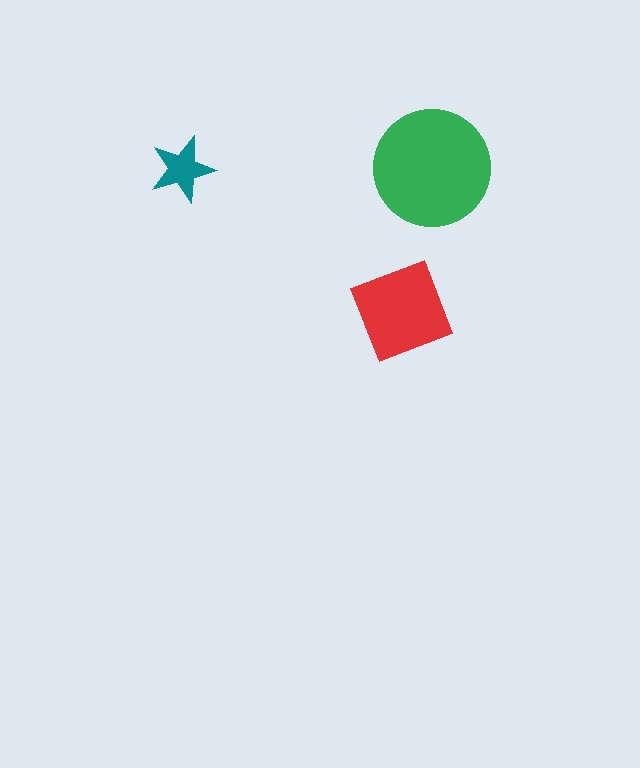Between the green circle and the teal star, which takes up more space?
The green circle.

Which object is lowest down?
The red square is bottommost.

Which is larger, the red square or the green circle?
The green circle.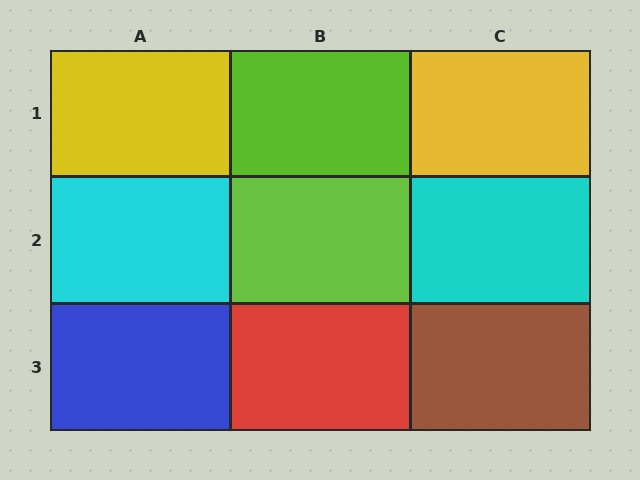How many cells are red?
1 cell is red.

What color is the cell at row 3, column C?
Brown.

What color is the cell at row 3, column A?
Blue.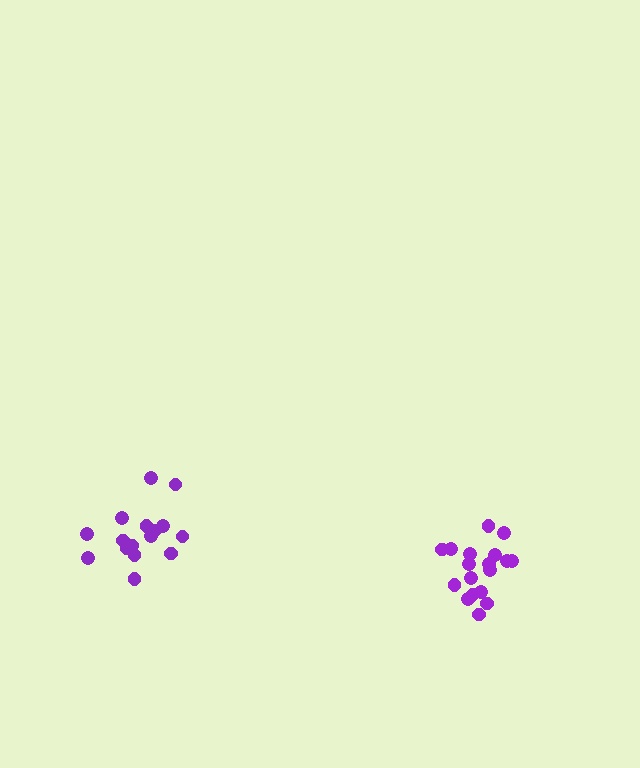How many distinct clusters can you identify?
There are 2 distinct clusters.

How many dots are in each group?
Group 1: 18 dots, Group 2: 17 dots (35 total).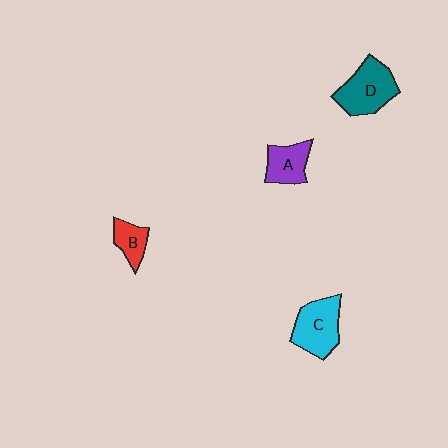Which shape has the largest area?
Shape D (teal).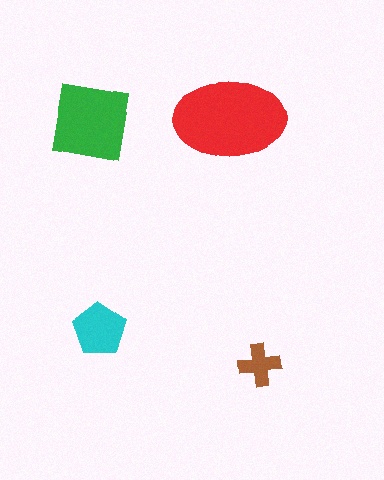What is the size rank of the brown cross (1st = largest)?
4th.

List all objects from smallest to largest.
The brown cross, the cyan pentagon, the green square, the red ellipse.